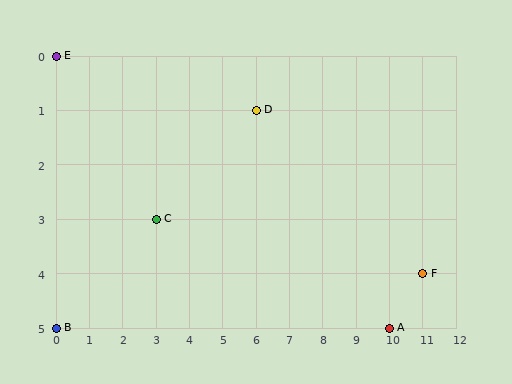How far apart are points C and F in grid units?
Points C and F are 8 columns and 1 row apart (about 8.1 grid units diagonally).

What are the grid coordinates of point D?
Point D is at grid coordinates (6, 1).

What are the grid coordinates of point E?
Point E is at grid coordinates (0, 0).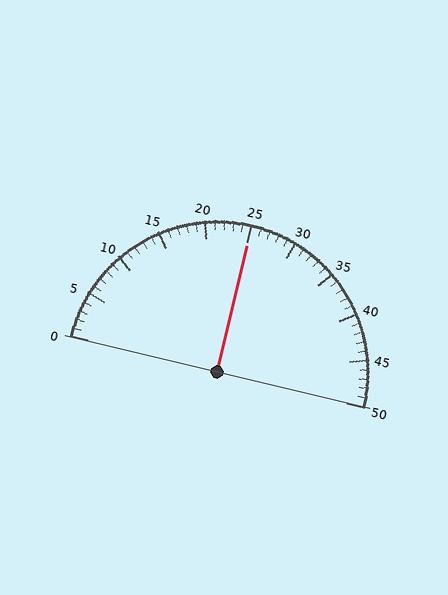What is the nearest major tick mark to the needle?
The nearest major tick mark is 25.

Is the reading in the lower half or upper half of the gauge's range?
The reading is in the upper half of the range (0 to 50).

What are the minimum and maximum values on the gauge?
The gauge ranges from 0 to 50.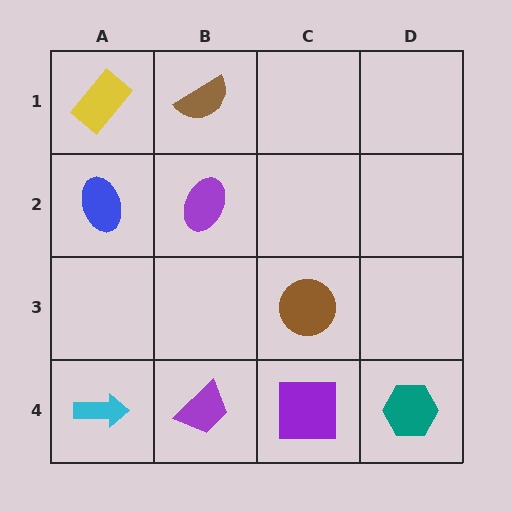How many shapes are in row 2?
2 shapes.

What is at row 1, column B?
A brown semicircle.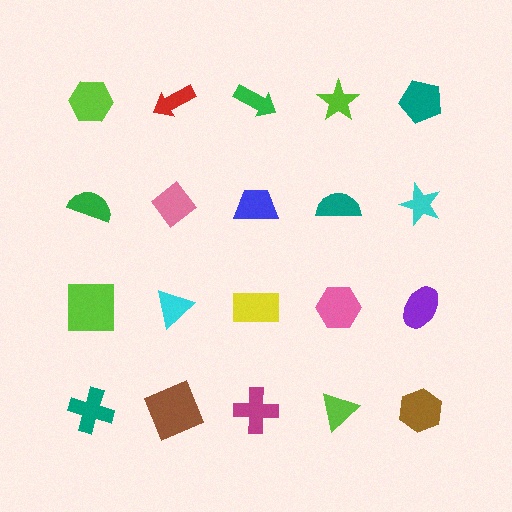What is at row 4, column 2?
A brown square.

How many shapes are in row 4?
5 shapes.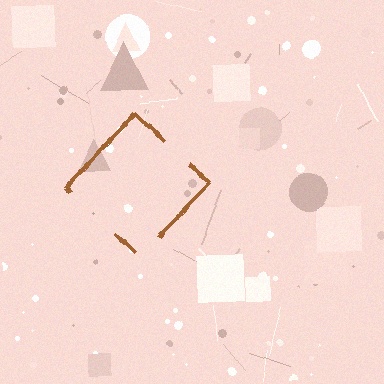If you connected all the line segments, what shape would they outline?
They would outline a diamond.